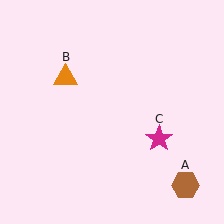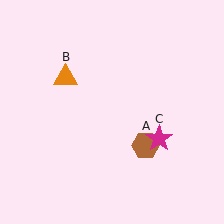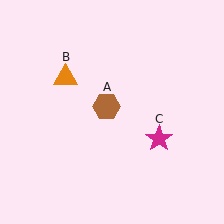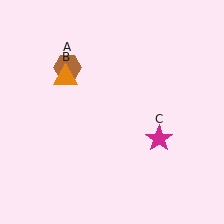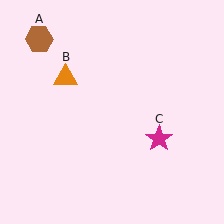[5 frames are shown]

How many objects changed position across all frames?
1 object changed position: brown hexagon (object A).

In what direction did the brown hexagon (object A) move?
The brown hexagon (object A) moved up and to the left.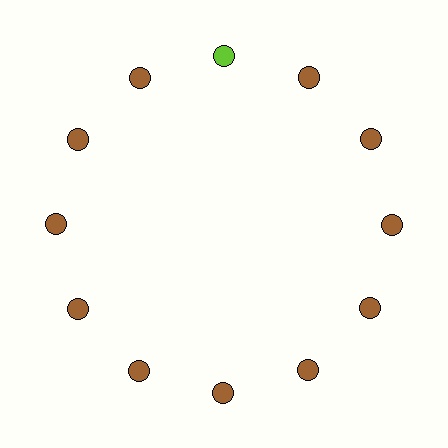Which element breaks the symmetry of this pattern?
The lime circle at roughly the 12 o'clock position breaks the symmetry. All other shapes are brown circles.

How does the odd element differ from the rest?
It has a different color: lime instead of brown.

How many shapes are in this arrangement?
There are 12 shapes arranged in a ring pattern.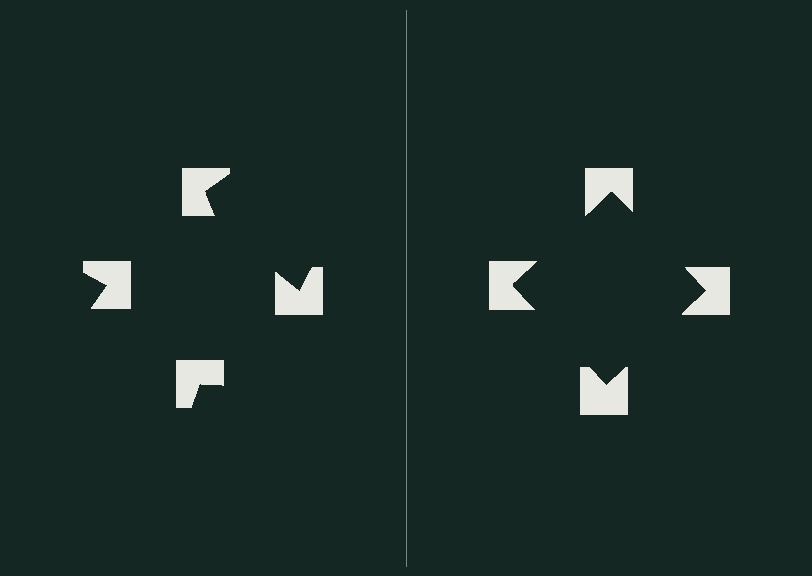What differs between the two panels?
The notched squares are positioned identically on both sides; only the wedge orientations differ. On the right they align to a square; on the left they are misaligned.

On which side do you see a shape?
An illusory square appears on the right side. On the left side the wedge cuts are rotated, so no coherent shape forms.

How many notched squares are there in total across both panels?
8 — 4 on each side.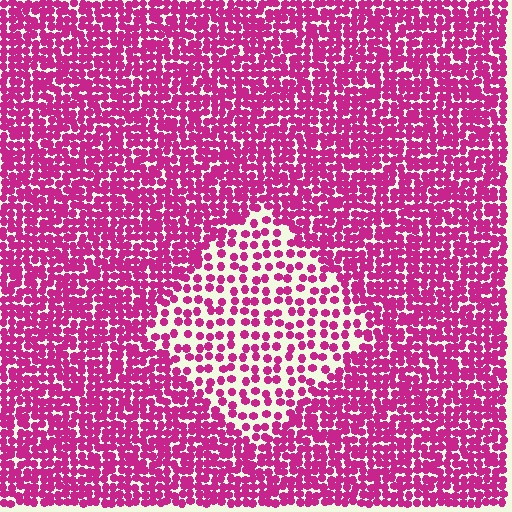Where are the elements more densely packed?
The elements are more densely packed outside the diamond boundary.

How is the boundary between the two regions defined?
The boundary is defined by a change in element density (approximately 2.1x ratio). All elements are the same color, size, and shape.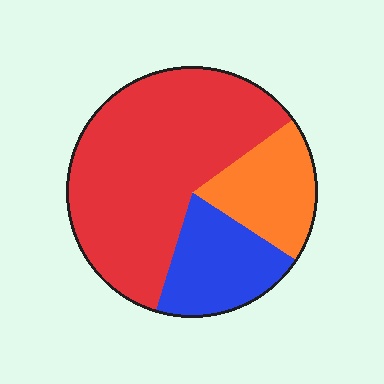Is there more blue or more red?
Red.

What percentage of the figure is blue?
Blue covers about 20% of the figure.